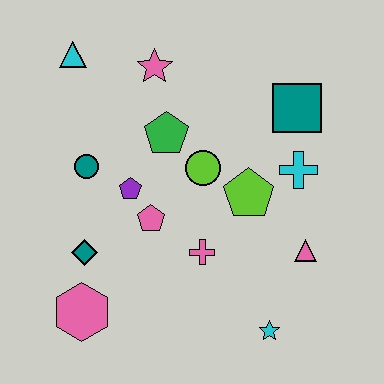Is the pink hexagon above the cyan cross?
No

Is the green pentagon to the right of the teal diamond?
Yes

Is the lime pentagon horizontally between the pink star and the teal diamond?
No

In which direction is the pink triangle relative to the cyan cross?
The pink triangle is below the cyan cross.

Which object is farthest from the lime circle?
The pink hexagon is farthest from the lime circle.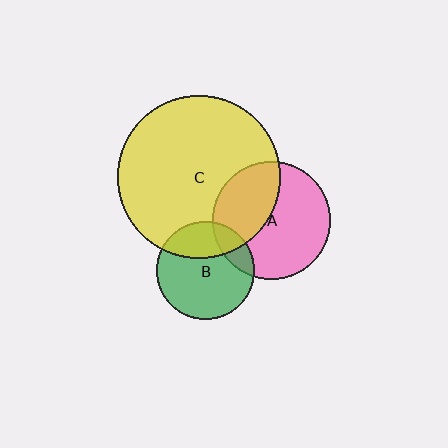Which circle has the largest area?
Circle C (yellow).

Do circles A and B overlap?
Yes.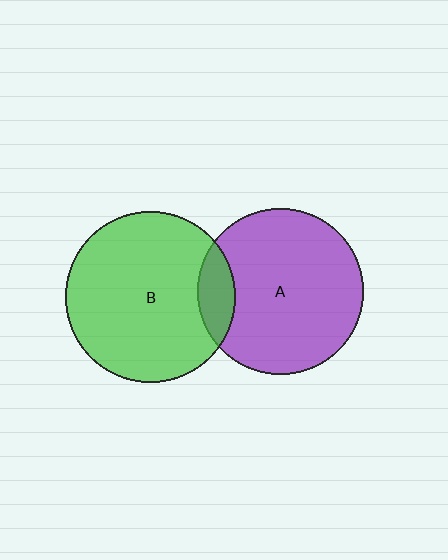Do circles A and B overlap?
Yes.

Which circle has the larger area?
Circle B (green).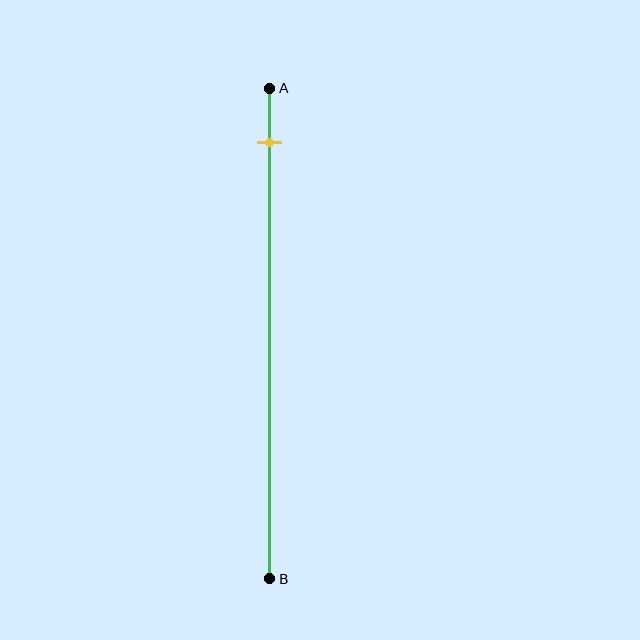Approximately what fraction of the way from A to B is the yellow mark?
The yellow mark is approximately 10% of the way from A to B.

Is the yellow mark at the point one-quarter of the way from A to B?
No, the mark is at about 10% from A, not at the 25% one-quarter point.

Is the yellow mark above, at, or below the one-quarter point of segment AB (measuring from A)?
The yellow mark is above the one-quarter point of segment AB.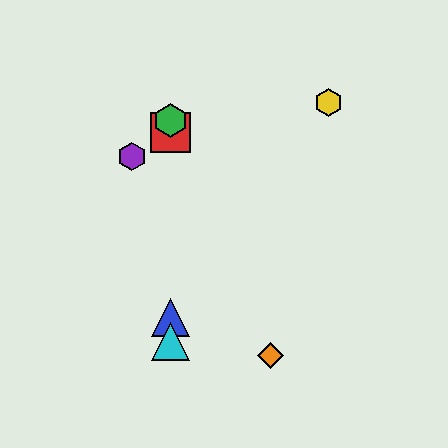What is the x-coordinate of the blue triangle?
The blue triangle is at x≈170.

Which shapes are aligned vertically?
The red square, the blue triangle, the green hexagon, the cyan triangle are aligned vertically.